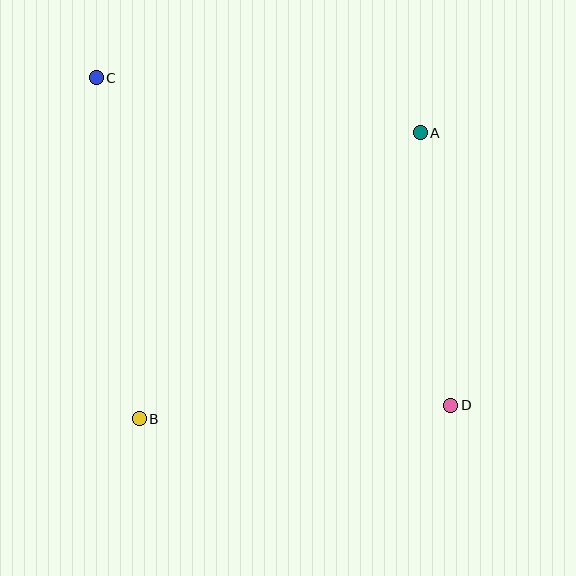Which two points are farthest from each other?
Points C and D are farthest from each other.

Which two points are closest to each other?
Points A and D are closest to each other.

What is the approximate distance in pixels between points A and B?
The distance between A and B is approximately 401 pixels.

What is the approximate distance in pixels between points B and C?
The distance between B and C is approximately 344 pixels.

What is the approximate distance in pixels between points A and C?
The distance between A and C is approximately 329 pixels.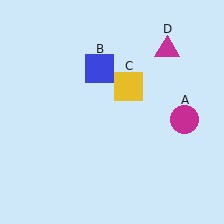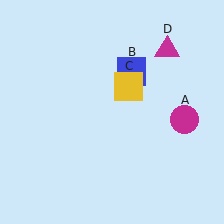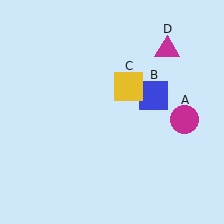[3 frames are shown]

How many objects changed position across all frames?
1 object changed position: blue square (object B).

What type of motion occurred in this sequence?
The blue square (object B) rotated clockwise around the center of the scene.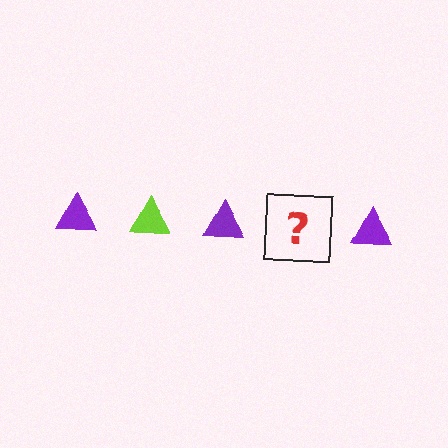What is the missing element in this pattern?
The missing element is a lime triangle.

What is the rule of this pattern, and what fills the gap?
The rule is that the pattern cycles through purple, lime triangles. The gap should be filled with a lime triangle.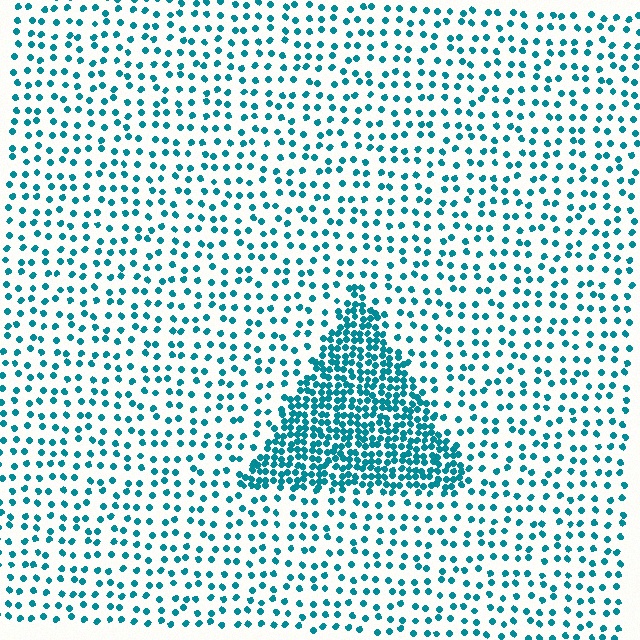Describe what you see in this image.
The image contains small teal elements arranged at two different densities. A triangle-shaped region is visible where the elements are more densely packed than the surrounding area.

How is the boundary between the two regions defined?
The boundary is defined by a change in element density (approximately 2.9x ratio). All elements are the same color, size, and shape.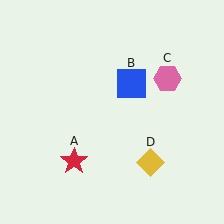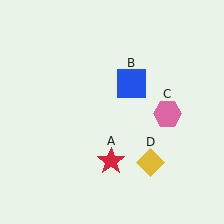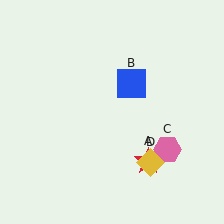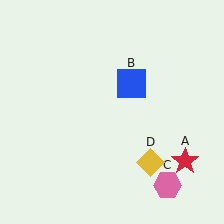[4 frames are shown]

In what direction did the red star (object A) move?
The red star (object A) moved right.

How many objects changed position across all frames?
2 objects changed position: red star (object A), pink hexagon (object C).